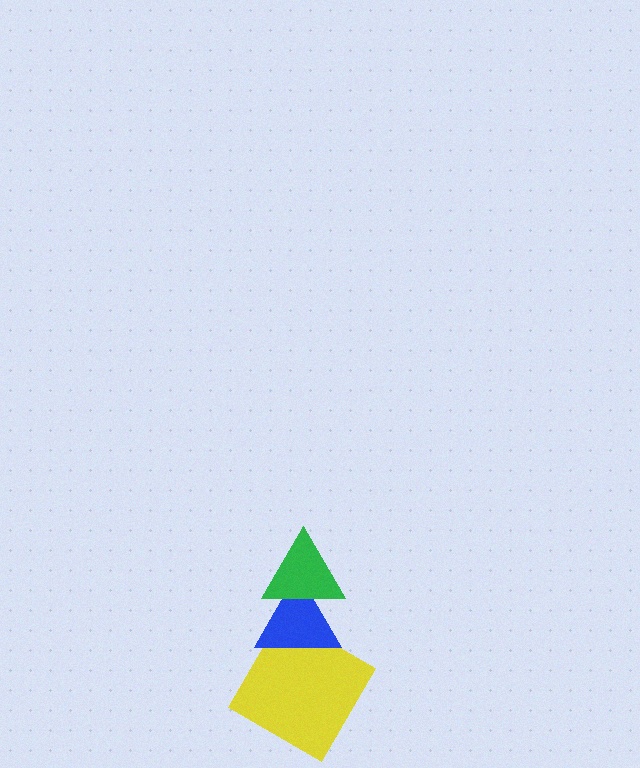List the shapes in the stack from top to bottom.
From top to bottom: the green triangle, the blue triangle, the yellow square.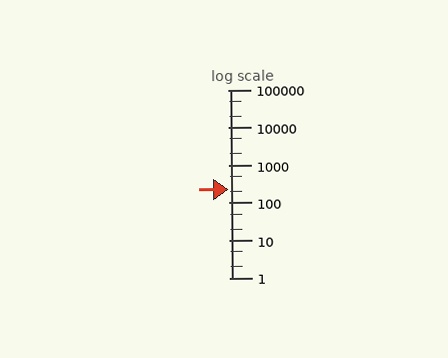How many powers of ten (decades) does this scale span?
The scale spans 5 decades, from 1 to 100000.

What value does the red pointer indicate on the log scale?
The pointer indicates approximately 230.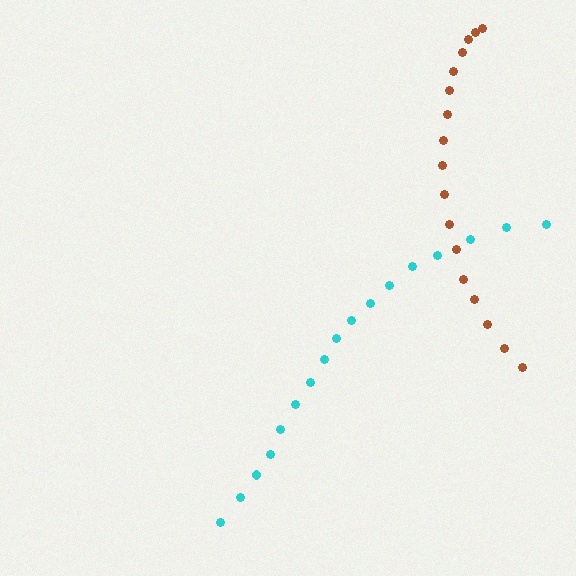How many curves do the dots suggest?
There are 2 distinct paths.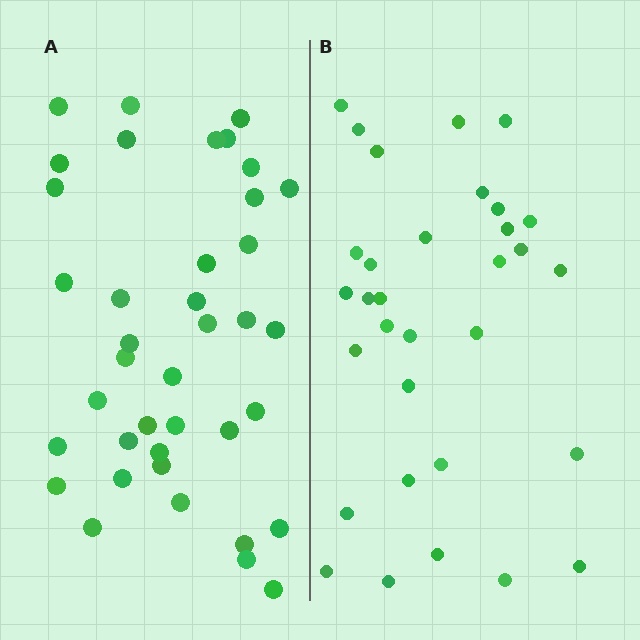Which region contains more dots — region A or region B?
Region A (the left region) has more dots.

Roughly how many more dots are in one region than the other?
Region A has roughly 8 or so more dots than region B.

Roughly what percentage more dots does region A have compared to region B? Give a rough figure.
About 20% more.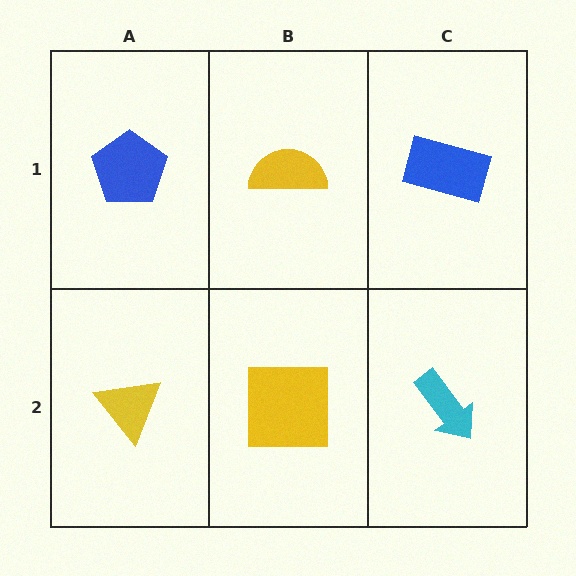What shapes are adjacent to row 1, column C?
A cyan arrow (row 2, column C), a yellow semicircle (row 1, column B).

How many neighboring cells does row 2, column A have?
2.